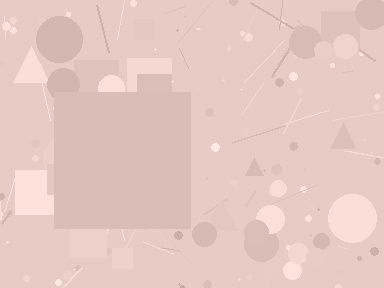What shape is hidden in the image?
A square is hidden in the image.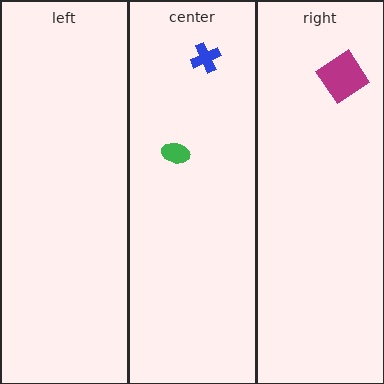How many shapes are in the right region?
1.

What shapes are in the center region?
The blue cross, the green ellipse.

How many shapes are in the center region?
2.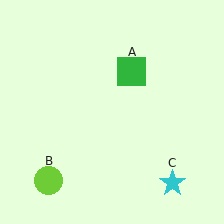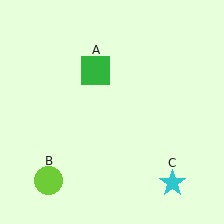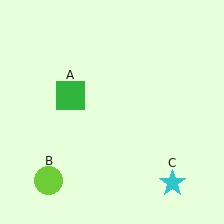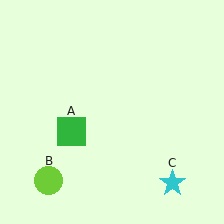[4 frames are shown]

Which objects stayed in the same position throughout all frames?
Lime circle (object B) and cyan star (object C) remained stationary.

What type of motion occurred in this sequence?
The green square (object A) rotated counterclockwise around the center of the scene.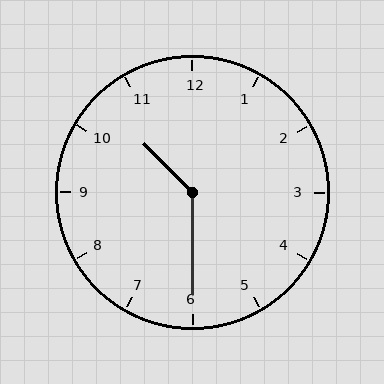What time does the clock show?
10:30.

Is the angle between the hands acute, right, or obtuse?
It is obtuse.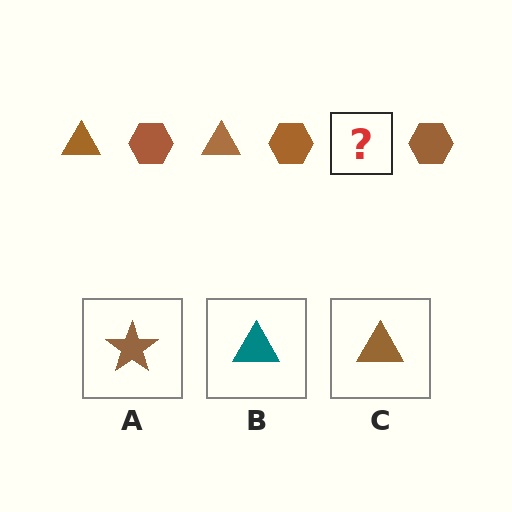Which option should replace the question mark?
Option C.